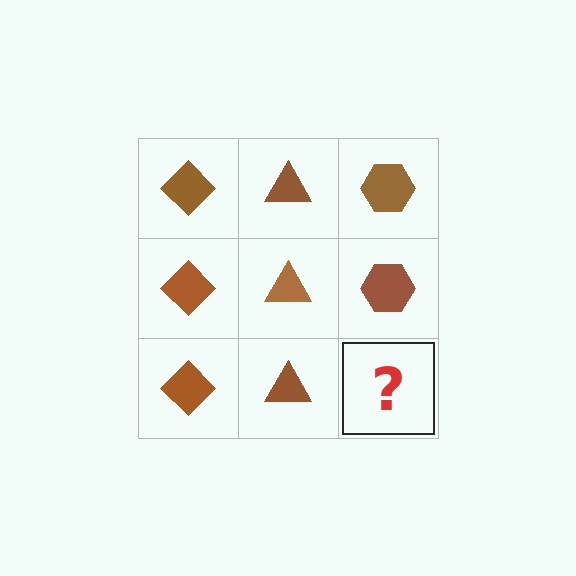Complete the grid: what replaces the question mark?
The question mark should be replaced with a brown hexagon.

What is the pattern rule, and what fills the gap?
The rule is that each column has a consistent shape. The gap should be filled with a brown hexagon.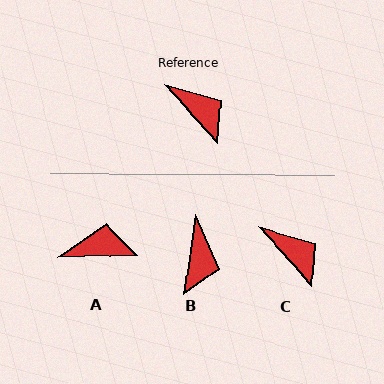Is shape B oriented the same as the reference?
No, it is off by about 50 degrees.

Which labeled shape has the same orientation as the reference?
C.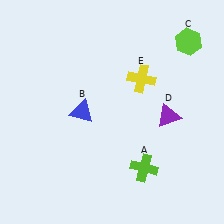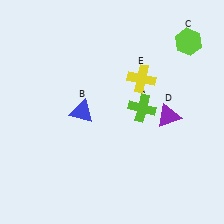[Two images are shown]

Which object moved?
The lime cross (A) moved up.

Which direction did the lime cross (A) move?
The lime cross (A) moved up.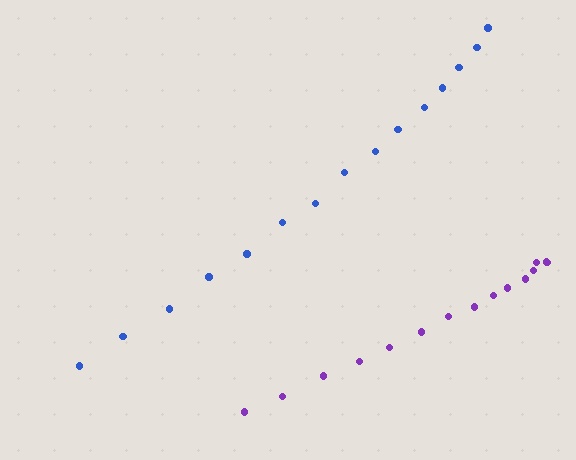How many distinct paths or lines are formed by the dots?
There are 2 distinct paths.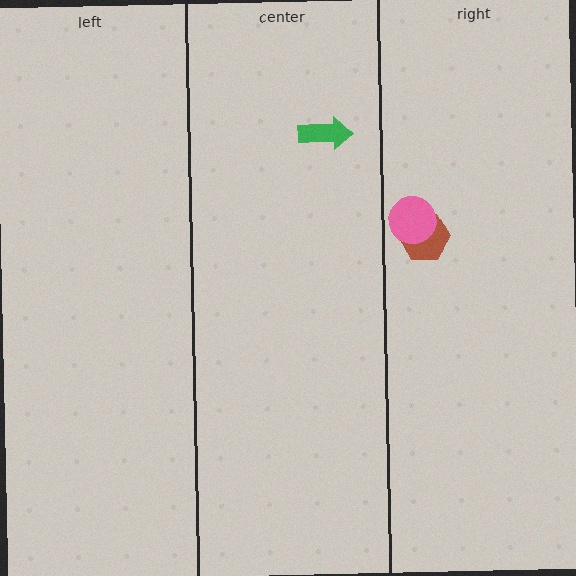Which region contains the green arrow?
The center region.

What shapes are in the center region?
The green arrow.